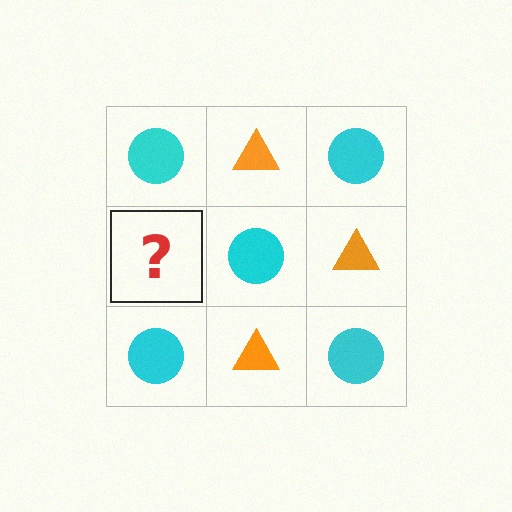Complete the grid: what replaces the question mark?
The question mark should be replaced with an orange triangle.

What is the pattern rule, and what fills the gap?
The rule is that it alternates cyan circle and orange triangle in a checkerboard pattern. The gap should be filled with an orange triangle.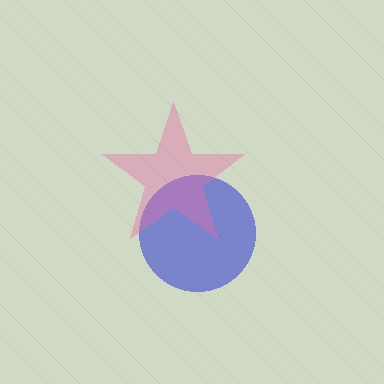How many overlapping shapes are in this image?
There are 2 overlapping shapes in the image.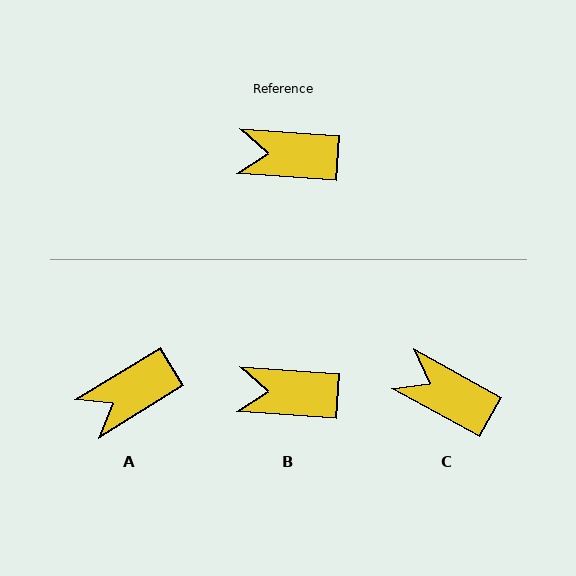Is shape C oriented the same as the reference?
No, it is off by about 25 degrees.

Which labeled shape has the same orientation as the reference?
B.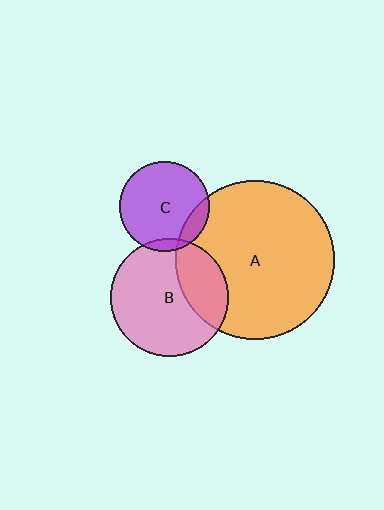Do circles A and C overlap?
Yes.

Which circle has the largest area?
Circle A (orange).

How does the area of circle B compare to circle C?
Approximately 1.7 times.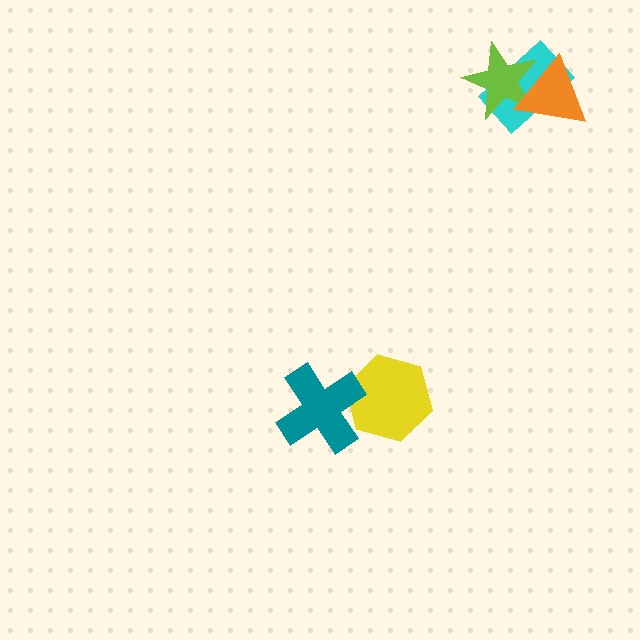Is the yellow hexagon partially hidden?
Yes, it is partially covered by another shape.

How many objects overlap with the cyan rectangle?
2 objects overlap with the cyan rectangle.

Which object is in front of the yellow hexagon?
The teal cross is in front of the yellow hexagon.